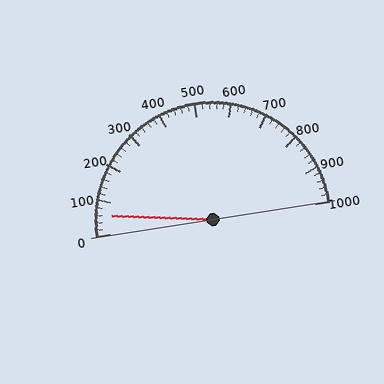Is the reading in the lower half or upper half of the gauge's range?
The reading is in the lower half of the range (0 to 1000).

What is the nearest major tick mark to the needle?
The nearest major tick mark is 100.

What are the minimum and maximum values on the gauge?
The gauge ranges from 0 to 1000.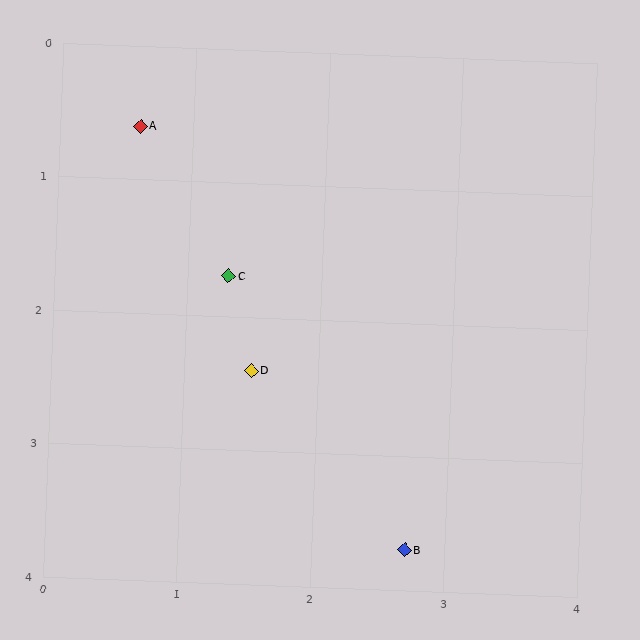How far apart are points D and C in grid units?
Points D and C are about 0.7 grid units apart.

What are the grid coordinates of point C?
Point C is at approximately (1.3, 1.7).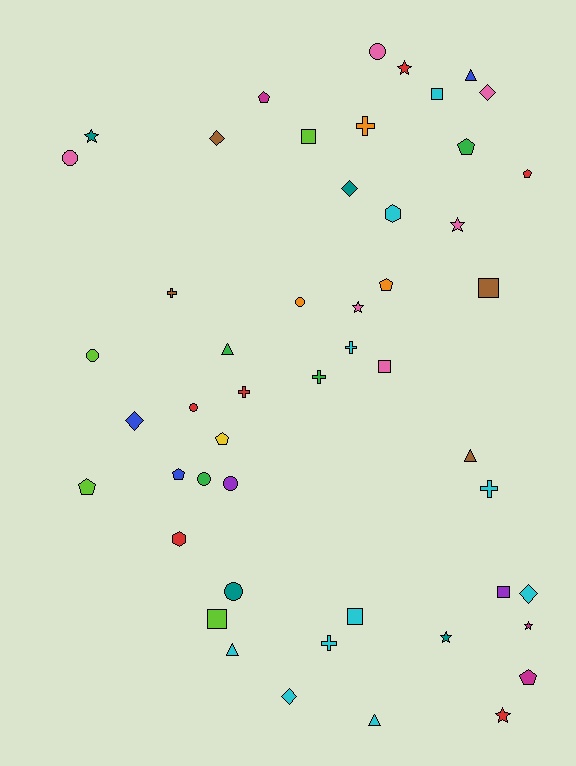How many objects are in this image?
There are 50 objects.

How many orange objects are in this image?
There are 3 orange objects.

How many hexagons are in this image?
There are 2 hexagons.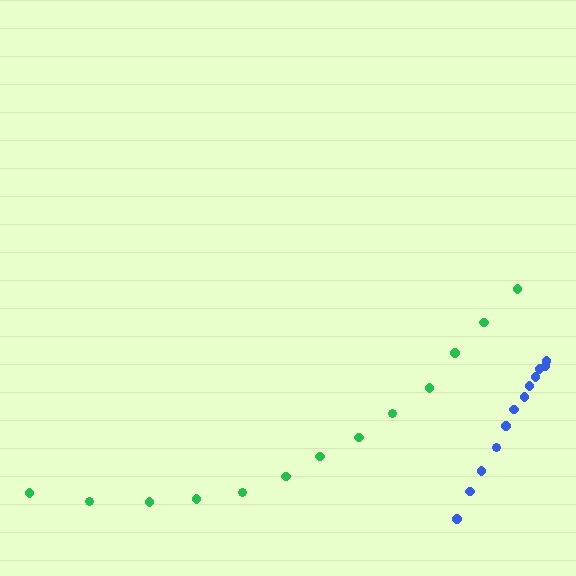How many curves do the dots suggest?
There are 2 distinct paths.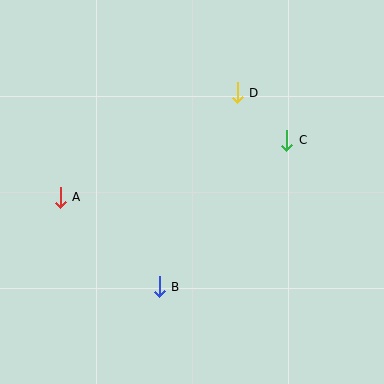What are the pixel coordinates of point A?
Point A is at (60, 197).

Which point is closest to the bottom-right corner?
Point B is closest to the bottom-right corner.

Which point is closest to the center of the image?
Point B at (159, 287) is closest to the center.